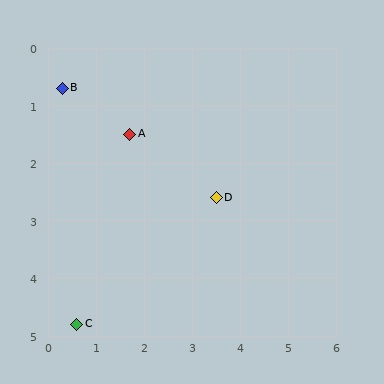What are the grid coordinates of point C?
Point C is at approximately (0.6, 4.8).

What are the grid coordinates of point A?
Point A is at approximately (1.7, 1.5).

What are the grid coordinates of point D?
Point D is at approximately (3.5, 2.6).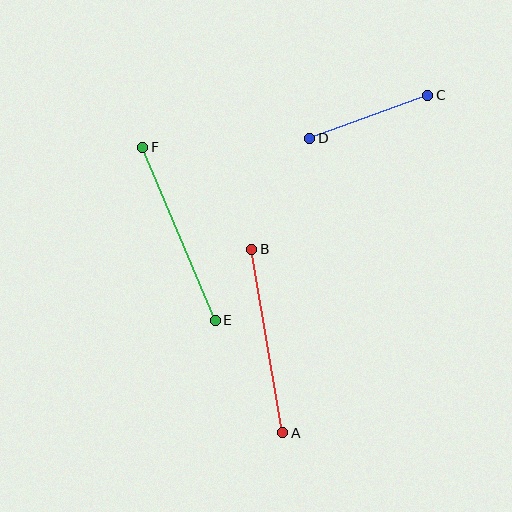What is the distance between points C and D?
The distance is approximately 125 pixels.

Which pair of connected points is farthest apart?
Points E and F are farthest apart.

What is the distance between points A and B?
The distance is approximately 186 pixels.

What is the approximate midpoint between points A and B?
The midpoint is at approximately (267, 341) pixels.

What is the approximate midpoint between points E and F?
The midpoint is at approximately (179, 234) pixels.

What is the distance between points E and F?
The distance is approximately 188 pixels.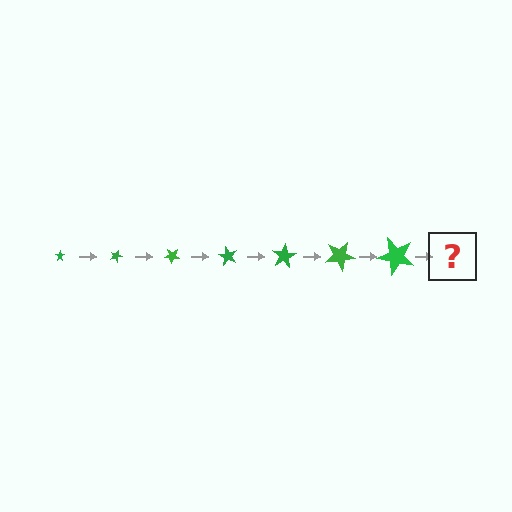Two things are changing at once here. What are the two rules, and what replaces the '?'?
The two rules are that the star grows larger each step and it rotates 20 degrees each step. The '?' should be a star, larger than the previous one and rotated 140 degrees from the start.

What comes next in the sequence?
The next element should be a star, larger than the previous one and rotated 140 degrees from the start.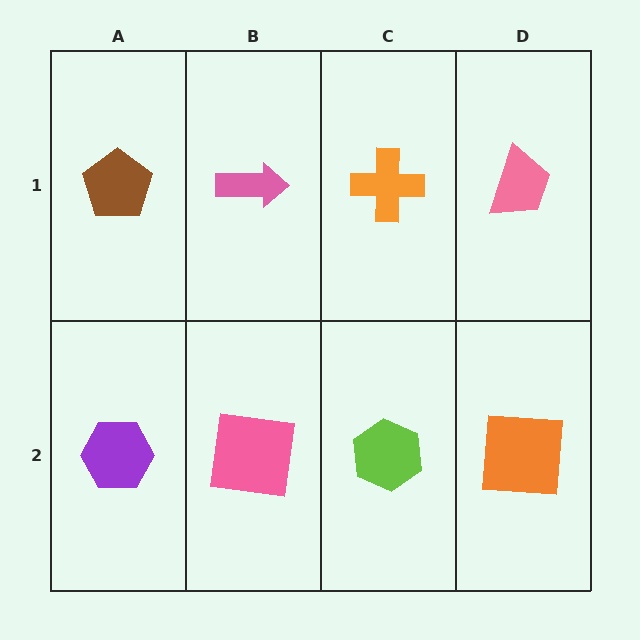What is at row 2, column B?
A pink square.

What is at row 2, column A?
A purple hexagon.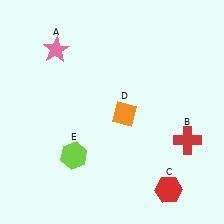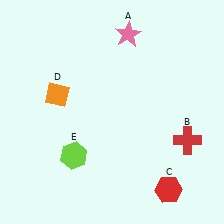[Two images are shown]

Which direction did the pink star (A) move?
The pink star (A) moved right.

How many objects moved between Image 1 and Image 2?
2 objects moved between the two images.